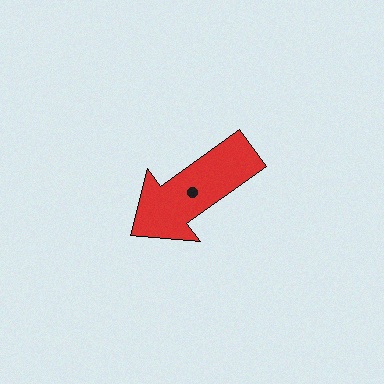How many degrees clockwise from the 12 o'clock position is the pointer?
Approximately 234 degrees.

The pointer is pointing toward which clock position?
Roughly 8 o'clock.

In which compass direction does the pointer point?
Southwest.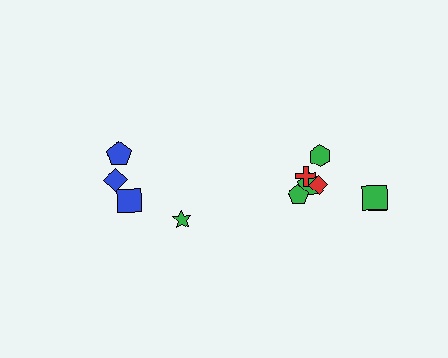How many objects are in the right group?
There are 7 objects.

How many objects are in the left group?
There are 4 objects.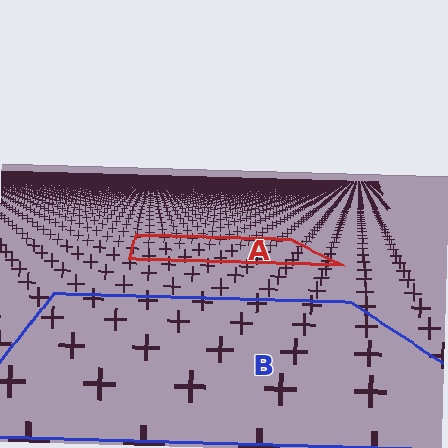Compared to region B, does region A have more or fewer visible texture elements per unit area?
Region A has more texture elements per unit area — they are packed more densely because it is farther away.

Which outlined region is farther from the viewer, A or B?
Region A is farther from the viewer — the texture elements inside it appear smaller and more densely packed.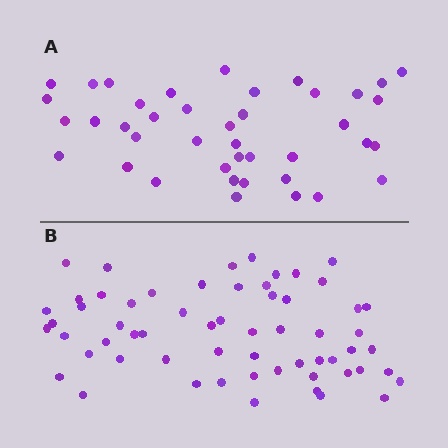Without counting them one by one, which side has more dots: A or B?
Region B (the bottom region) has more dots.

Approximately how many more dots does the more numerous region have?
Region B has approximately 20 more dots than region A.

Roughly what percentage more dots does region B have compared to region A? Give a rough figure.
About 45% more.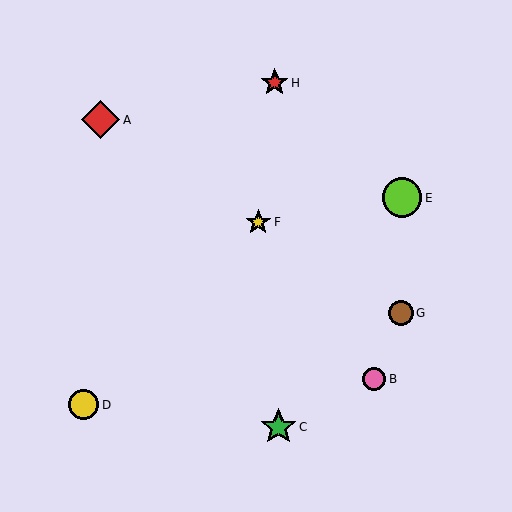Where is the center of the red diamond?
The center of the red diamond is at (101, 120).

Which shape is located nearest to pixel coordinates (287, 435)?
The green star (labeled C) at (278, 427) is nearest to that location.